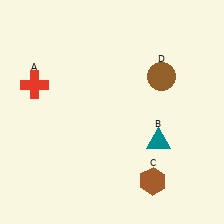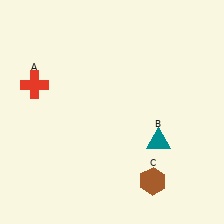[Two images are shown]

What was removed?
The brown circle (D) was removed in Image 2.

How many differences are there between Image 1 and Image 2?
There is 1 difference between the two images.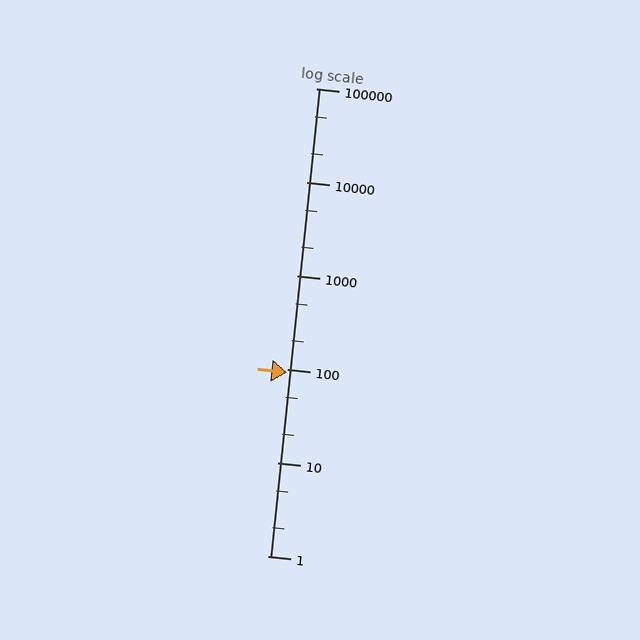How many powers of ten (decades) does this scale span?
The scale spans 5 decades, from 1 to 100000.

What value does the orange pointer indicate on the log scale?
The pointer indicates approximately 92.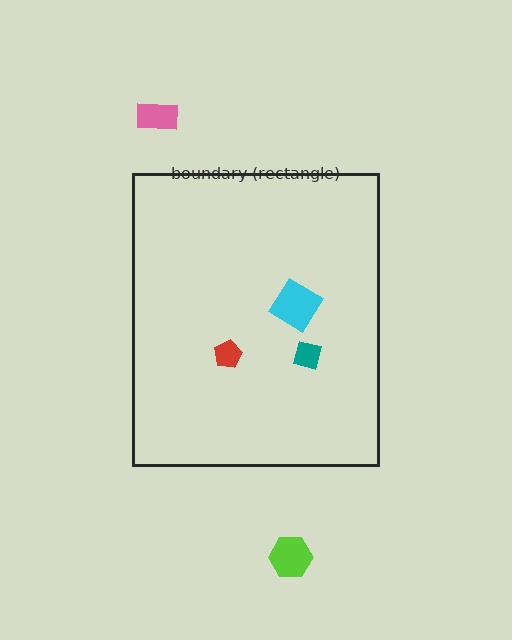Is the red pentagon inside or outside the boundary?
Inside.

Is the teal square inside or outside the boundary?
Inside.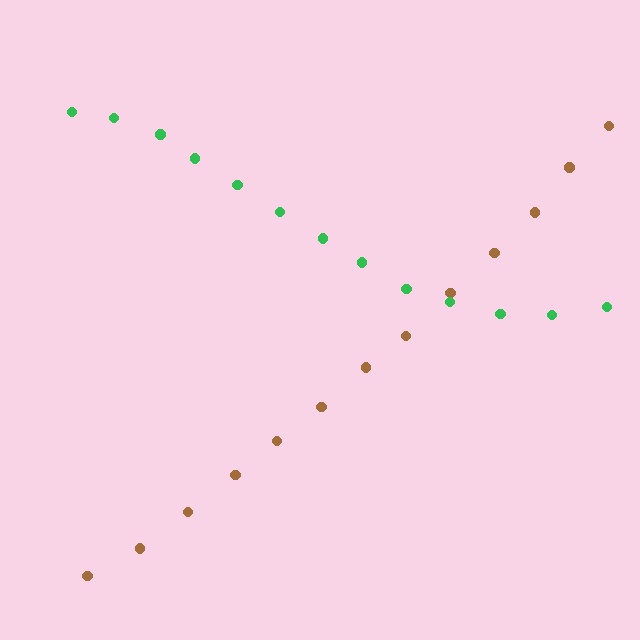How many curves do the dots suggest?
There are 2 distinct paths.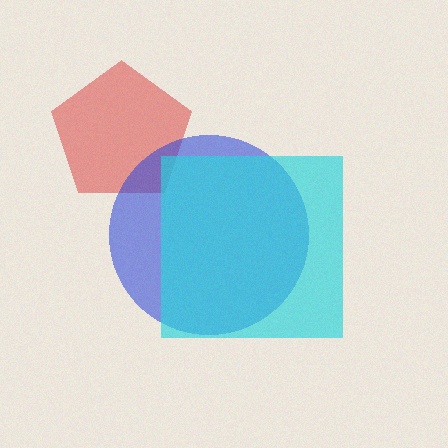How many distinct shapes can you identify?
There are 3 distinct shapes: a red pentagon, a blue circle, a cyan square.